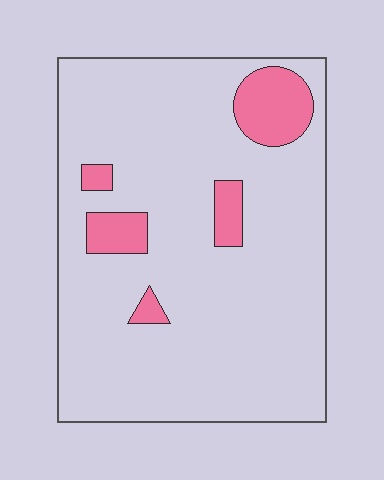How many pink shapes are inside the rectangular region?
5.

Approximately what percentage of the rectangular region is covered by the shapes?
Approximately 10%.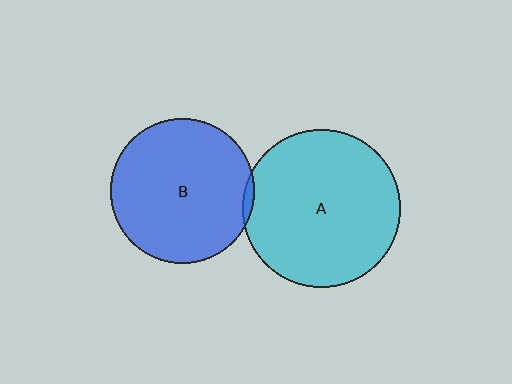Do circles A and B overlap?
Yes.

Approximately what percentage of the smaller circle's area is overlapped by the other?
Approximately 5%.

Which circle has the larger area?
Circle A (cyan).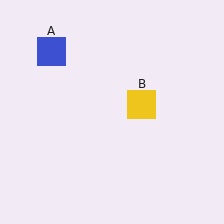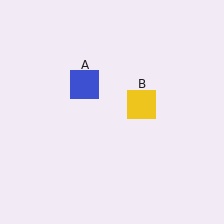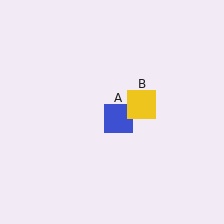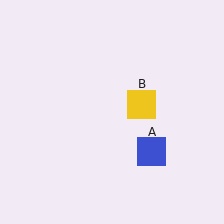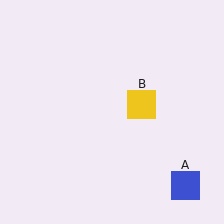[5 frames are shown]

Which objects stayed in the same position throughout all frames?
Yellow square (object B) remained stationary.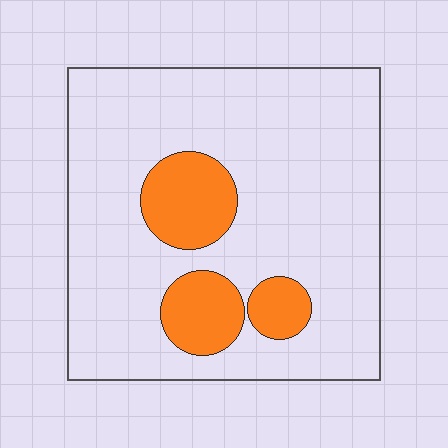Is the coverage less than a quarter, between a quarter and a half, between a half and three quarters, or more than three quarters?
Less than a quarter.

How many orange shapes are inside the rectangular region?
3.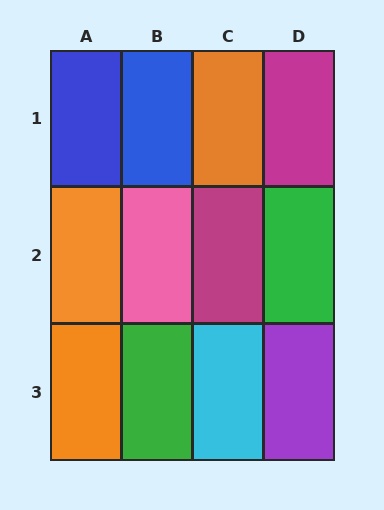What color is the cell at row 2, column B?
Pink.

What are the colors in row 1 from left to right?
Blue, blue, orange, magenta.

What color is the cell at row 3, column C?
Cyan.